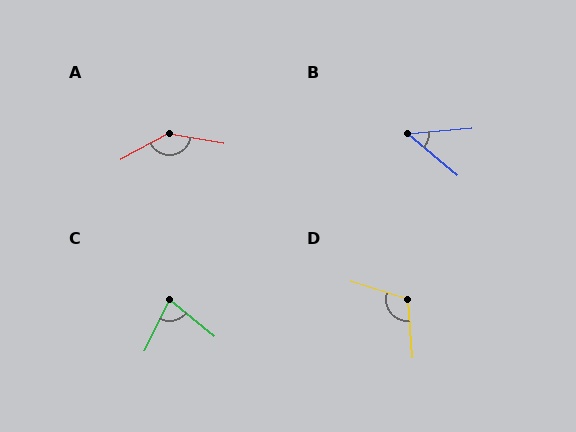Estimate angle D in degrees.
Approximately 112 degrees.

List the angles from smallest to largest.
B (45°), C (77°), D (112°), A (142°).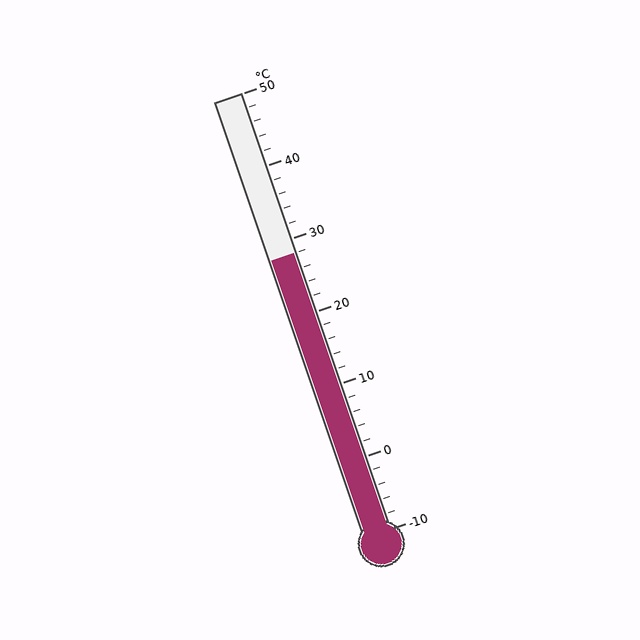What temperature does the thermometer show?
The thermometer shows approximately 28°C.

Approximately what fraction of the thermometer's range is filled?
The thermometer is filled to approximately 65% of its range.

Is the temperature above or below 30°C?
The temperature is below 30°C.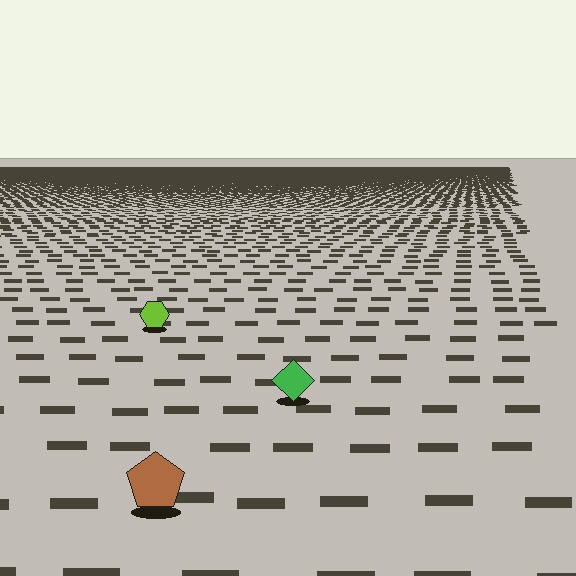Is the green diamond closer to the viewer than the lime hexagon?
Yes. The green diamond is closer — you can tell from the texture gradient: the ground texture is coarser near it.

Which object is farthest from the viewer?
The lime hexagon is farthest from the viewer. It appears smaller and the ground texture around it is denser.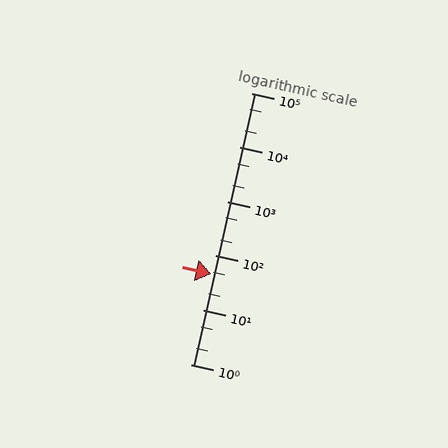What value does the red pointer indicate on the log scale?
The pointer indicates approximately 46.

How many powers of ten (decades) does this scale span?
The scale spans 5 decades, from 1 to 100000.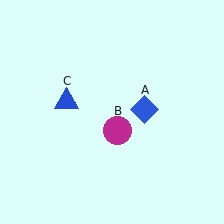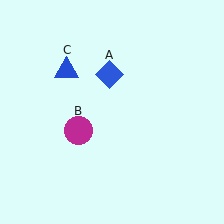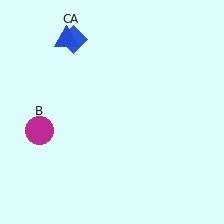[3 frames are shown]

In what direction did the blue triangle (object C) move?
The blue triangle (object C) moved up.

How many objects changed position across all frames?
3 objects changed position: blue diamond (object A), magenta circle (object B), blue triangle (object C).